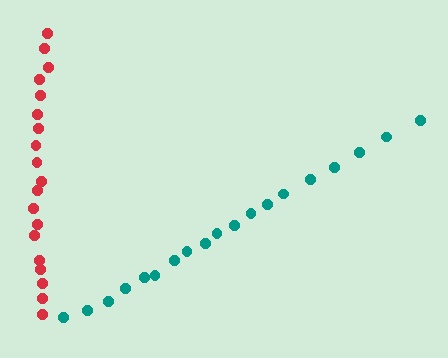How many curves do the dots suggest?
There are 2 distinct paths.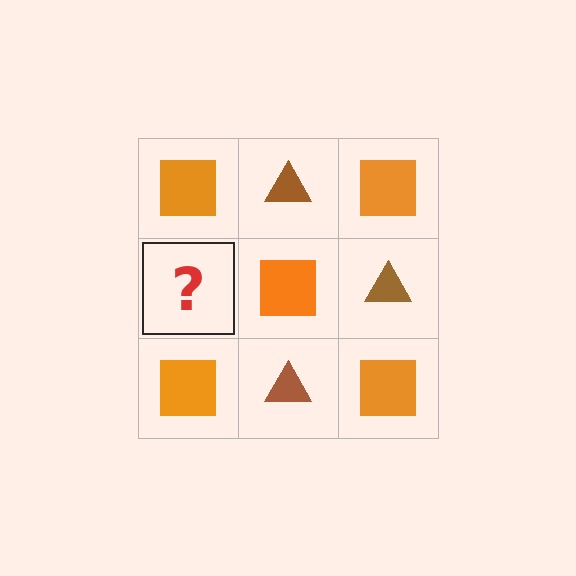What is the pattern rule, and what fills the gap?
The rule is that it alternates orange square and brown triangle in a checkerboard pattern. The gap should be filled with a brown triangle.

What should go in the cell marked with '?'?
The missing cell should contain a brown triangle.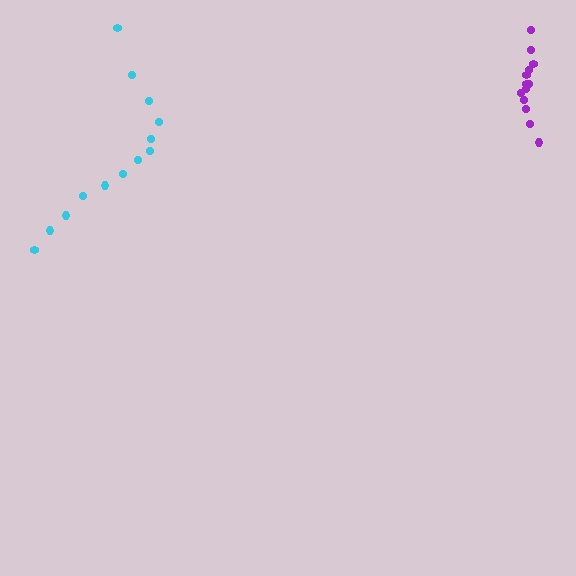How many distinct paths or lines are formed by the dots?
There are 2 distinct paths.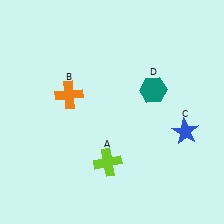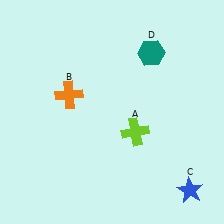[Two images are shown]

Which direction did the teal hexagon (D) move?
The teal hexagon (D) moved up.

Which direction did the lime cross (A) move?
The lime cross (A) moved up.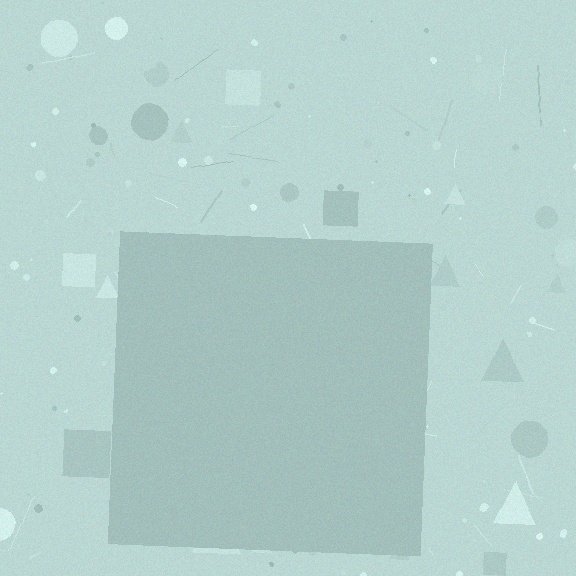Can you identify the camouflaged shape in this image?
The camouflaged shape is a square.